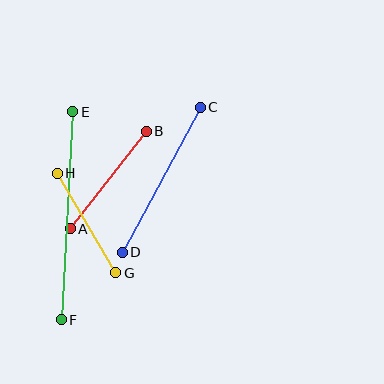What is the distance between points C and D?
The distance is approximately 164 pixels.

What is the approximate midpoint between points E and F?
The midpoint is at approximately (67, 216) pixels.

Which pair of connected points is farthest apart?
Points E and F are farthest apart.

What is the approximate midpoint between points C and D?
The midpoint is at approximately (161, 180) pixels.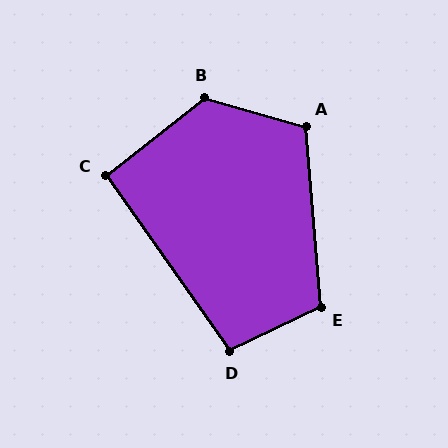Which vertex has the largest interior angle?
B, at approximately 126 degrees.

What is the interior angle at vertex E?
Approximately 111 degrees (obtuse).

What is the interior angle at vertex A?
Approximately 110 degrees (obtuse).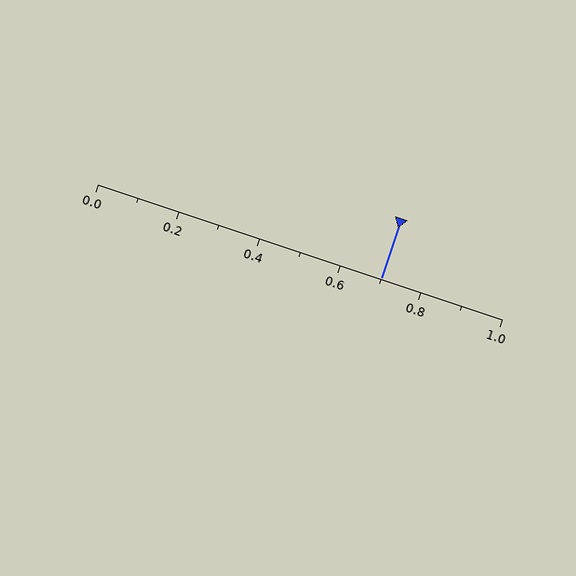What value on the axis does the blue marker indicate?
The marker indicates approximately 0.7.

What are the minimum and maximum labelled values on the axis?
The axis runs from 0.0 to 1.0.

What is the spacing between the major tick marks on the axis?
The major ticks are spaced 0.2 apart.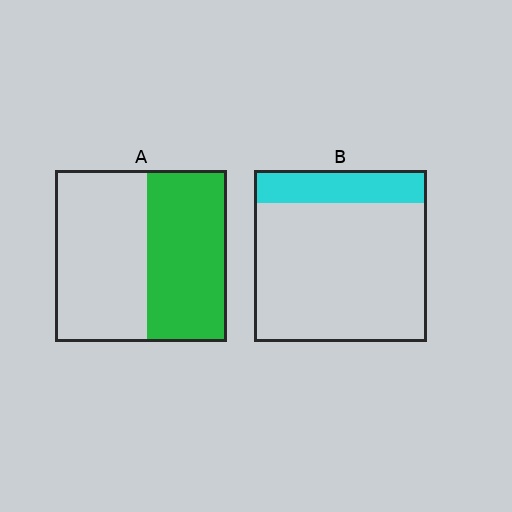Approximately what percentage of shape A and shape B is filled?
A is approximately 45% and B is approximately 20%.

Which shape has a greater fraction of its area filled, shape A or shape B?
Shape A.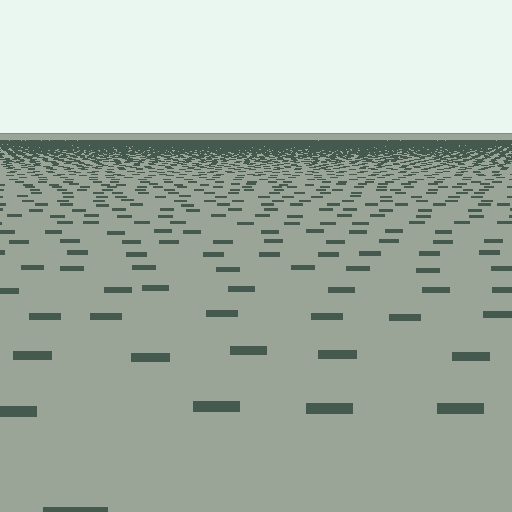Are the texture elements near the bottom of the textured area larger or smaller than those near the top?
Larger. Near the bottom, elements are closer to the viewer and appear at a bigger on-screen size.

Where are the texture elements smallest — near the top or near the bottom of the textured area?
Near the top.